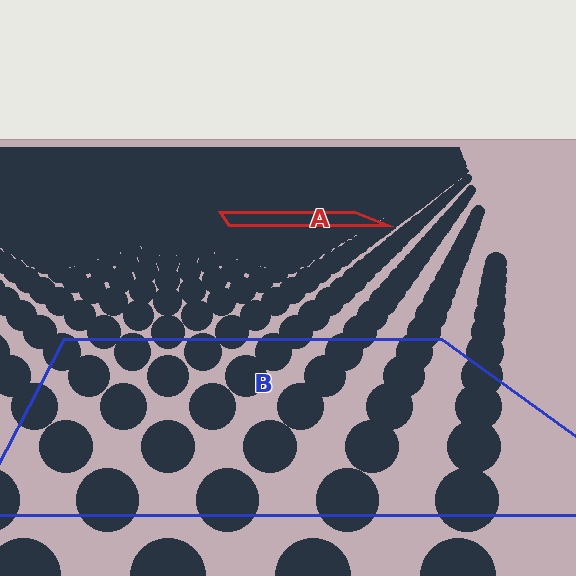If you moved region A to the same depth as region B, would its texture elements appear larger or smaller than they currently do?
They would appear larger. At a closer depth, the same texture elements are projected at a bigger on-screen size.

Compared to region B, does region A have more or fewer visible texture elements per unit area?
Region A has more texture elements per unit area — they are packed more densely because it is farther away.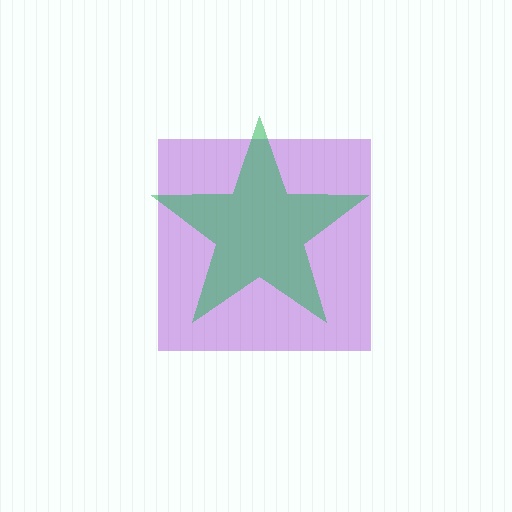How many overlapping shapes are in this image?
There are 2 overlapping shapes in the image.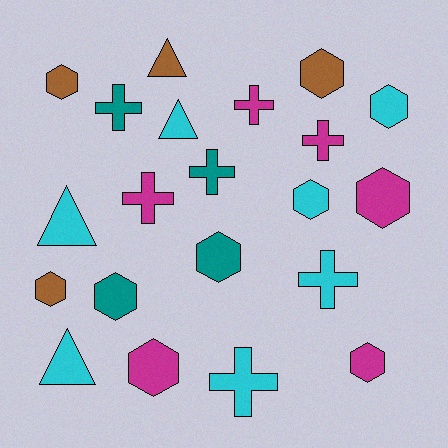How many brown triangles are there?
There is 1 brown triangle.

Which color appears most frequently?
Cyan, with 7 objects.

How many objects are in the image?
There are 21 objects.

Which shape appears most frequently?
Hexagon, with 10 objects.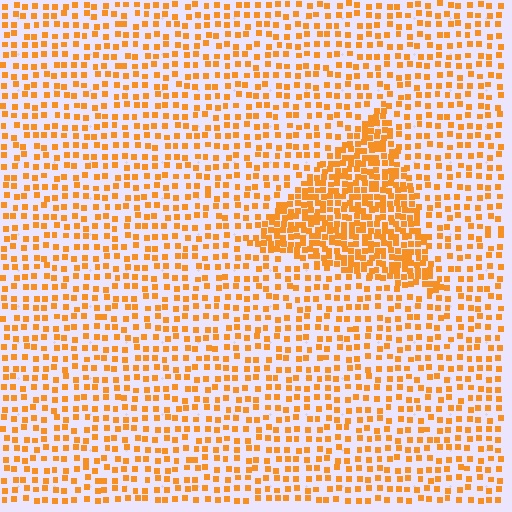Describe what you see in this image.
The image contains small orange elements arranged at two different densities. A triangle-shaped region is visible where the elements are more densely packed than the surrounding area.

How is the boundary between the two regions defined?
The boundary is defined by a change in element density (approximately 2.3x ratio). All elements are the same color, size, and shape.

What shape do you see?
I see a triangle.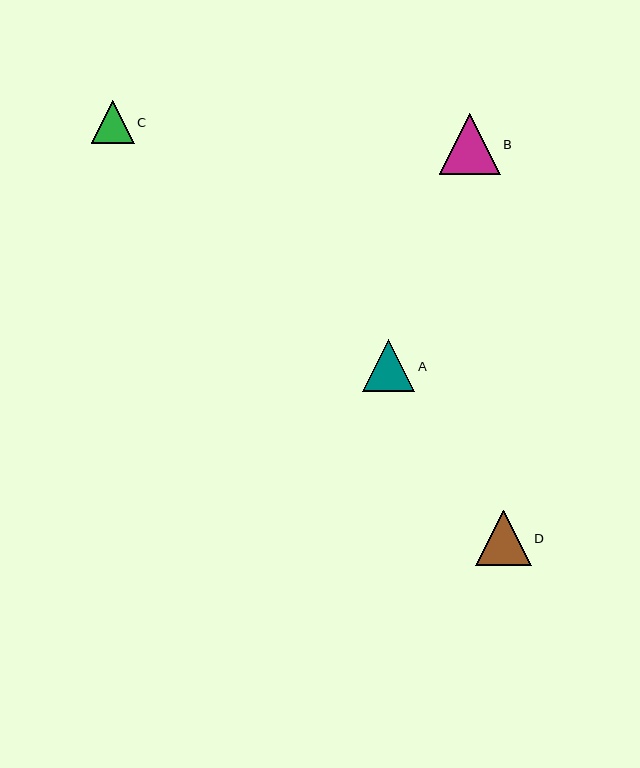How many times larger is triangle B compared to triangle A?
Triangle B is approximately 1.2 times the size of triangle A.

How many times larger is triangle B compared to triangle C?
Triangle B is approximately 1.4 times the size of triangle C.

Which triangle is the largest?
Triangle B is the largest with a size of approximately 61 pixels.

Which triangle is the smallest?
Triangle C is the smallest with a size of approximately 43 pixels.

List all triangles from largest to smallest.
From largest to smallest: B, D, A, C.